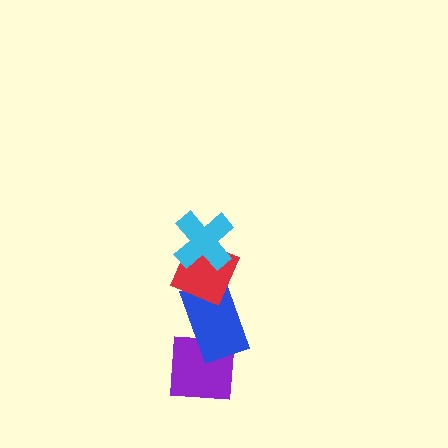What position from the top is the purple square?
The purple square is 4th from the top.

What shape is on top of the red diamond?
The cyan cross is on top of the red diamond.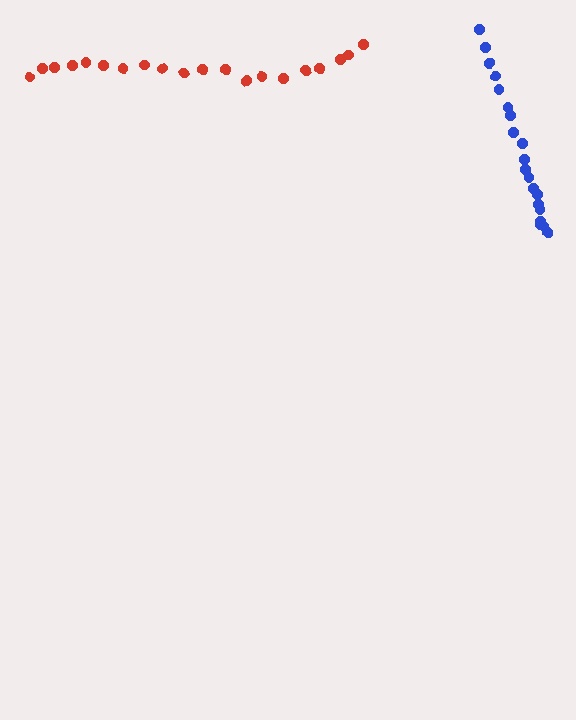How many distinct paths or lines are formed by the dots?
There are 2 distinct paths.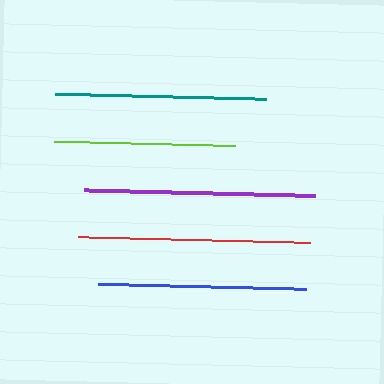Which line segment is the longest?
The red line is the longest at approximately 232 pixels.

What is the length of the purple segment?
The purple segment is approximately 230 pixels long.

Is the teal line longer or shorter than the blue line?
The teal line is longer than the blue line.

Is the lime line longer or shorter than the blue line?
The blue line is longer than the lime line.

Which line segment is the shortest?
The lime line is the shortest at approximately 181 pixels.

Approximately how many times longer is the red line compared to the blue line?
The red line is approximately 1.1 times the length of the blue line.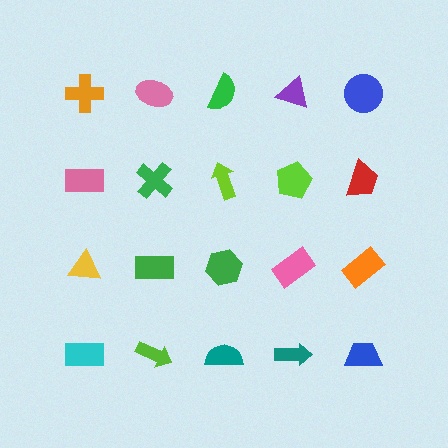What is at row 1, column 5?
A blue circle.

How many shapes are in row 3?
5 shapes.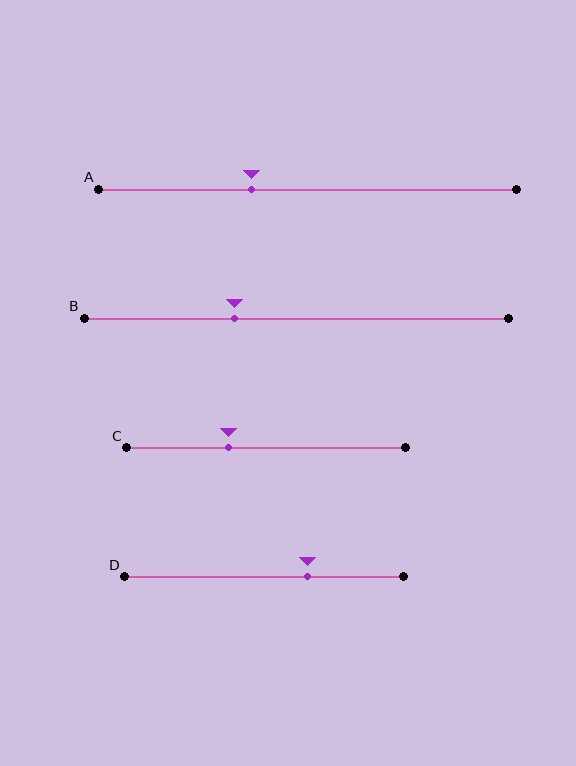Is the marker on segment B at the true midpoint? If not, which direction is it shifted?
No, the marker on segment B is shifted to the left by about 15% of the segment length.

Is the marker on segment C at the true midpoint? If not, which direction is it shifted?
No, the marker on segment C is shifted to the left by about 14% of the segment length.